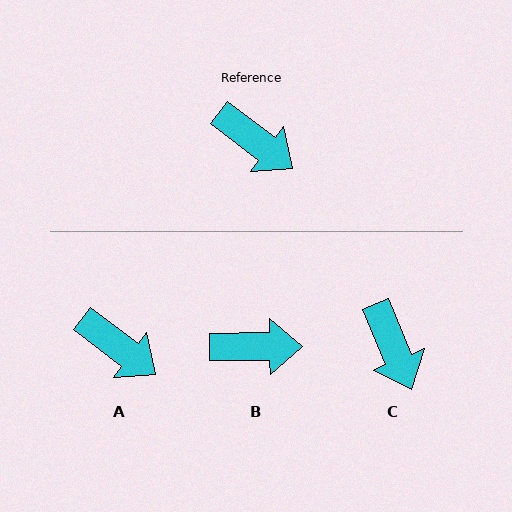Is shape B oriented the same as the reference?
No, it is off by about 37 degrees.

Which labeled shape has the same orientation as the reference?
A.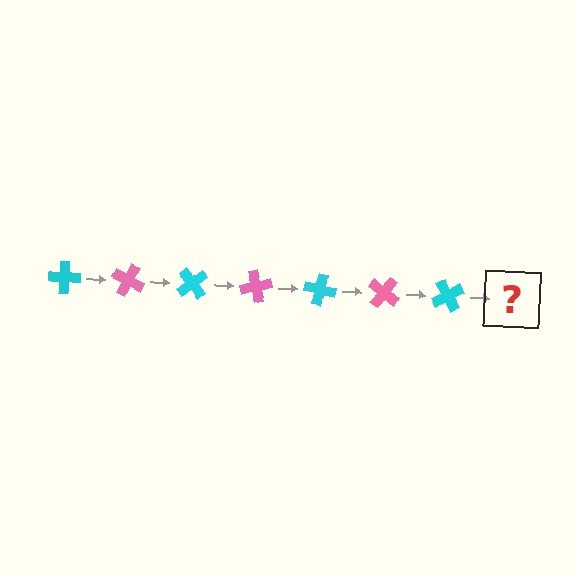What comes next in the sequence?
The next element should be a pink cross, rotated 175 degrees from the start.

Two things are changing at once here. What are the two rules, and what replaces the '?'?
The two rules are that it rotates 25 degrees each step and the color cycles through cyan and pink. The '?' should be a pink cross, rotated 175 degrees from the start.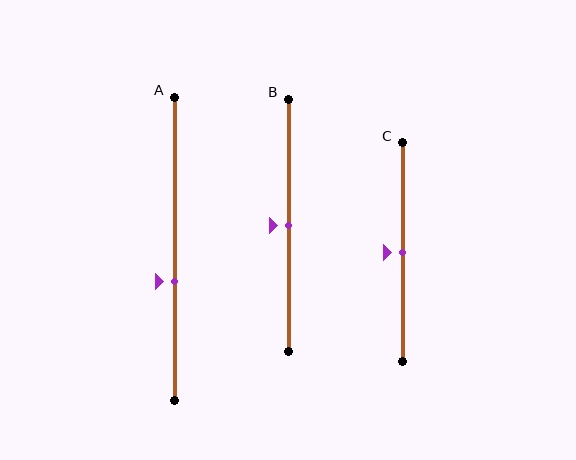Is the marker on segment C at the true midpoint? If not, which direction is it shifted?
Yes, the marker on segment C is at the true midpoint.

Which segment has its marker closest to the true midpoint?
Segment B has its marker closest to the true midpoint.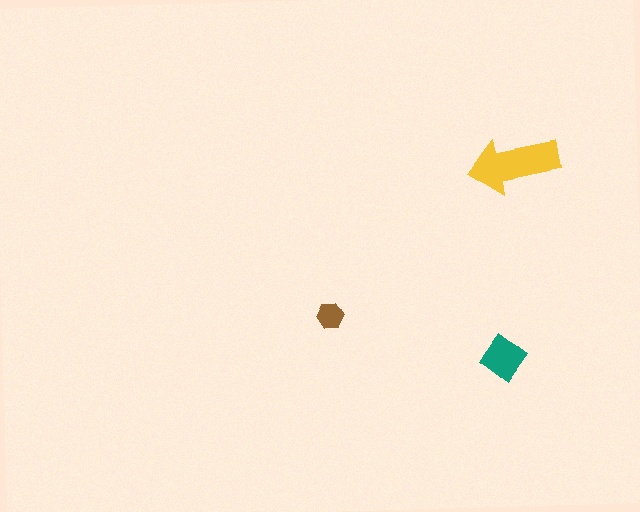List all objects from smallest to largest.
The brown hexagon, the teal diamond, the yellow arrow.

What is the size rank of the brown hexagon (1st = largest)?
3rd.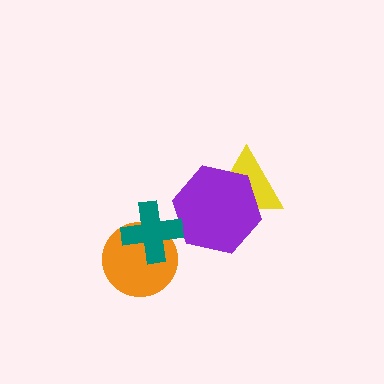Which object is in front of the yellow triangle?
The purple hexagon is in front of the yellow triangle.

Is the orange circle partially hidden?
Yes, it is partially covered by another shape.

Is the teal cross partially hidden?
No, no other shape covers it.